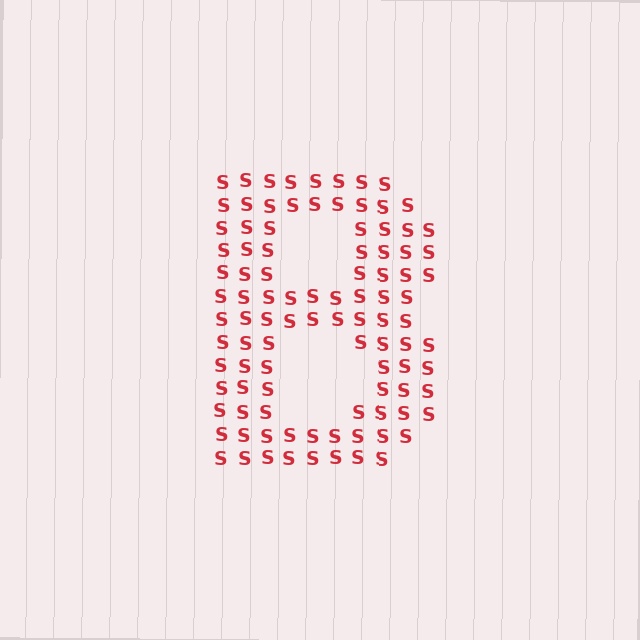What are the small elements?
The small elements are letter S's.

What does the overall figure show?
The overall figure shows the letter B.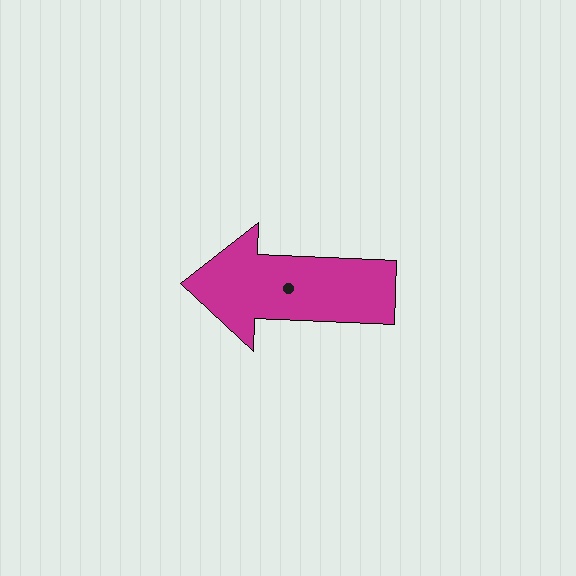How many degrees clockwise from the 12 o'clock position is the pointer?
Approximately 272 degrees.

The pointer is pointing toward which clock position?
Roughly 9 o'clock.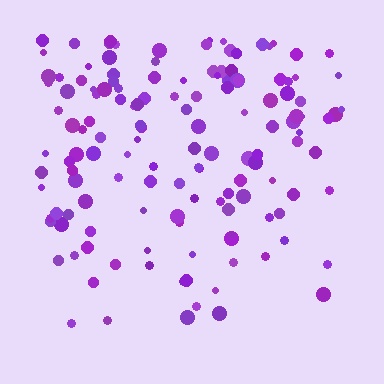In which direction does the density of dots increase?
From bottom to top, with the top side densest.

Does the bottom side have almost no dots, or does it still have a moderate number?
Still a moderate number, just noticeably fewer than the top.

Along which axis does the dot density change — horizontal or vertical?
Vertical.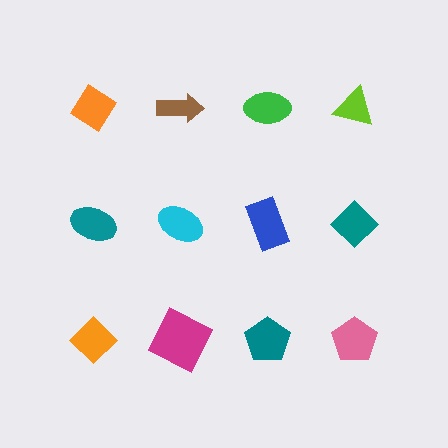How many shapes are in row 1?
4 shapes.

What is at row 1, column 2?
A brown arrow.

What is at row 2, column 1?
A teal ellipse.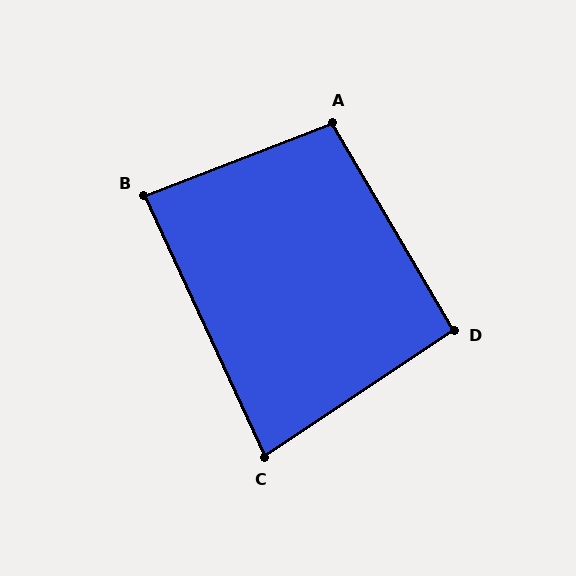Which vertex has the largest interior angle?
A, at approximately 99 degrees.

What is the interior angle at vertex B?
Approximately 87 degrees (approximately right).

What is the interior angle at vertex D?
Approximately 93 degrees (approximately right).